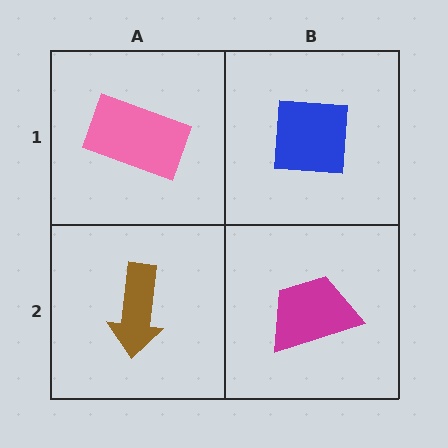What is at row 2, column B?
A magenta trapezoid.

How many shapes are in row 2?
2 shapes.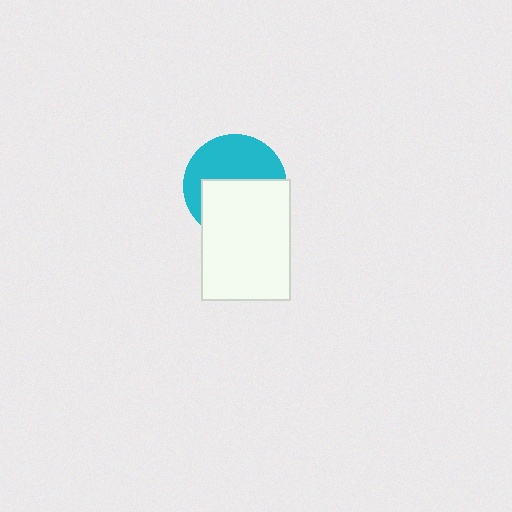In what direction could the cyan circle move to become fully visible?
The cyan circle could move up. That would shift it out from behind the white rectangle entirely.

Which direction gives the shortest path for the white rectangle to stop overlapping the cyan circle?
Moving down gives the shortest separation.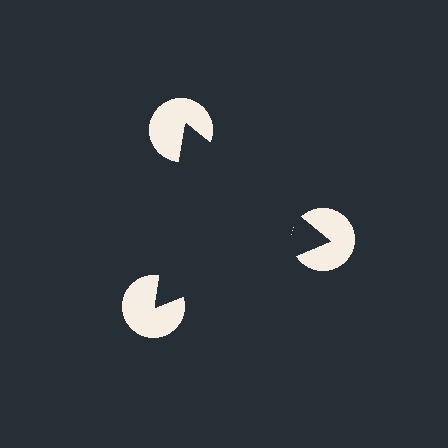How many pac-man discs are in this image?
There are 3 — one at each vertex of the illusory triangle.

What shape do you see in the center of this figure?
An illusory triangle — its edges are inferred from the aligned wedge cuts in the pac-man discs, not physically drawn.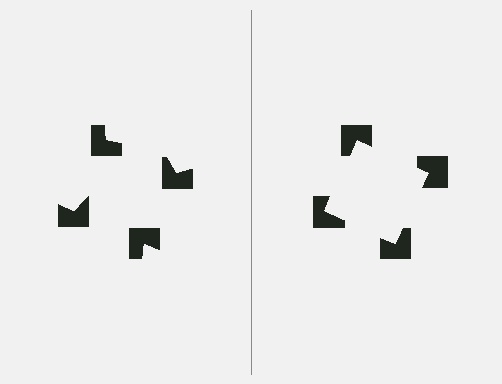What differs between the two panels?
The notched squares are positioned identically on both sides; only the wedge orientations differ. On the right they align to a square; on the left they are misaligned.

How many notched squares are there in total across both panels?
8 — 4 on each side.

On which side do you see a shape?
An illusory square appears on the right side. On the left side the wedge cuts are rotated, so no coherent shape forms.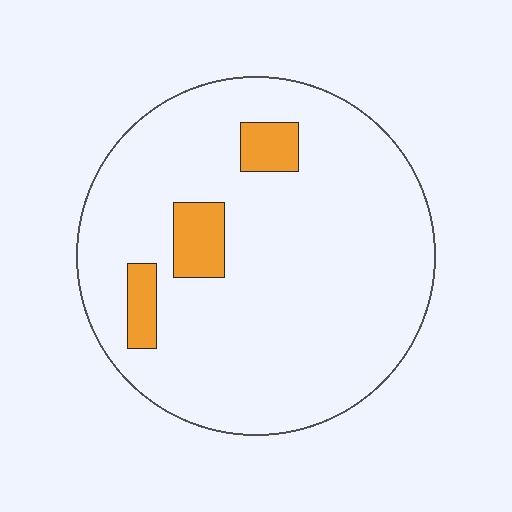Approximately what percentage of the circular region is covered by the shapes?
Approximately 10%.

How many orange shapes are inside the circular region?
3.